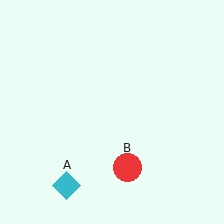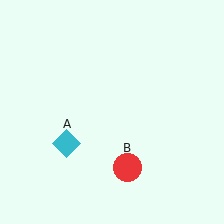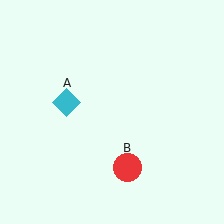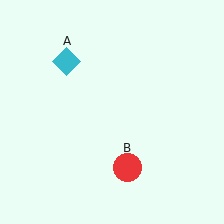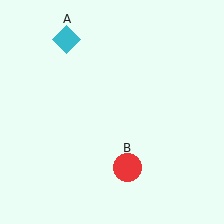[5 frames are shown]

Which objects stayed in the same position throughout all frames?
Red circle (object B) remained stationary.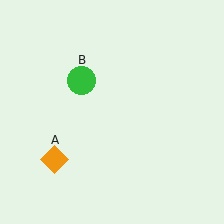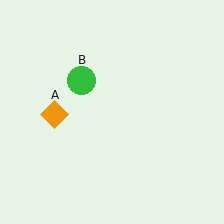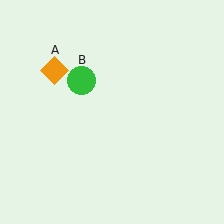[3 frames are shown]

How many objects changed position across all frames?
1 object changed position: orange diamond (object A).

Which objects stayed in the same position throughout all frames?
Green circle (object B) remained stationary.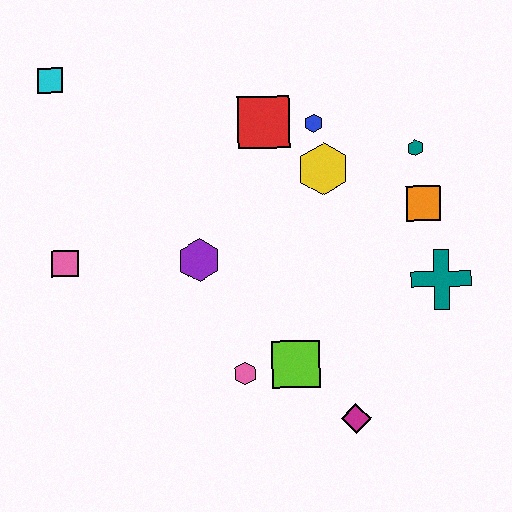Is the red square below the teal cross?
No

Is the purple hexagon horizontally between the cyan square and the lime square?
Yes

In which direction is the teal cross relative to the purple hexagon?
The teal cross is to the right of the purple hexagon.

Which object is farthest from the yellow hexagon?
The cyan square is farthest from the yellow hexagon.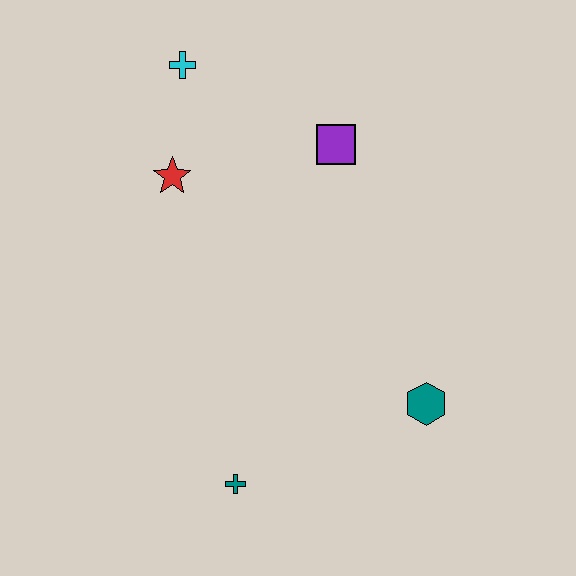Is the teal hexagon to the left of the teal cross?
No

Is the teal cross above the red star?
No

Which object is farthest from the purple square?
The teal cross is farthest from the purple square.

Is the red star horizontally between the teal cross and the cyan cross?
No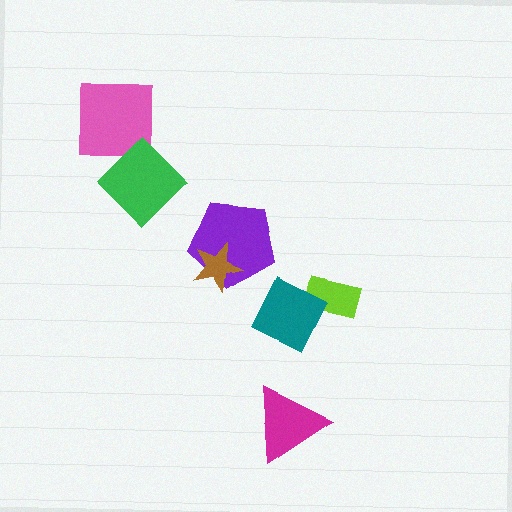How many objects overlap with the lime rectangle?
1 object overlaps with the lime rectangle.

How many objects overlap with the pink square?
1 object overlaps with the pink square.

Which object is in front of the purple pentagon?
The brown star is in front of the purple pentagon.